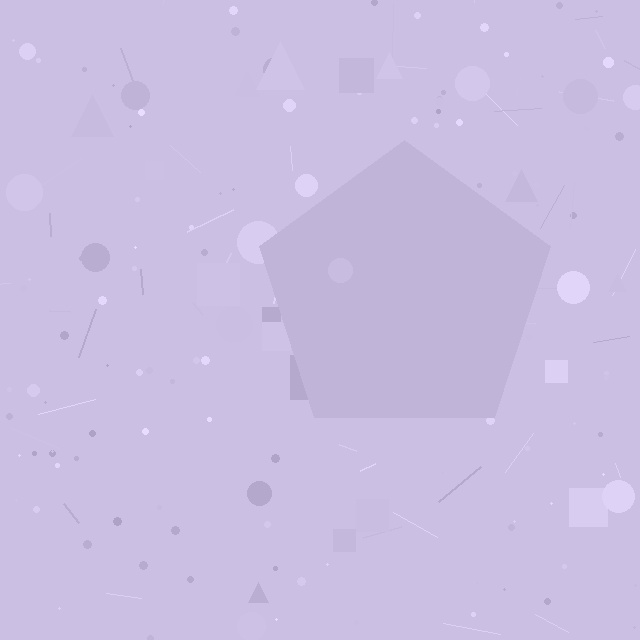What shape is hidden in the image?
A pentagon is hidden in the image.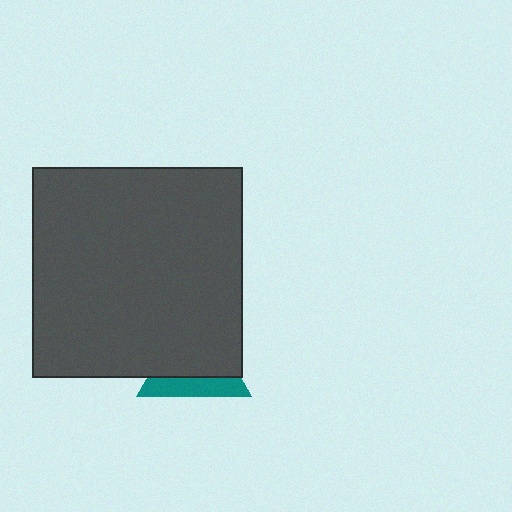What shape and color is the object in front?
The object in front is a dark gray square.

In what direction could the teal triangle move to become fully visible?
The teal triangle could move down. That would shift it out from behind the dark gray square entirely.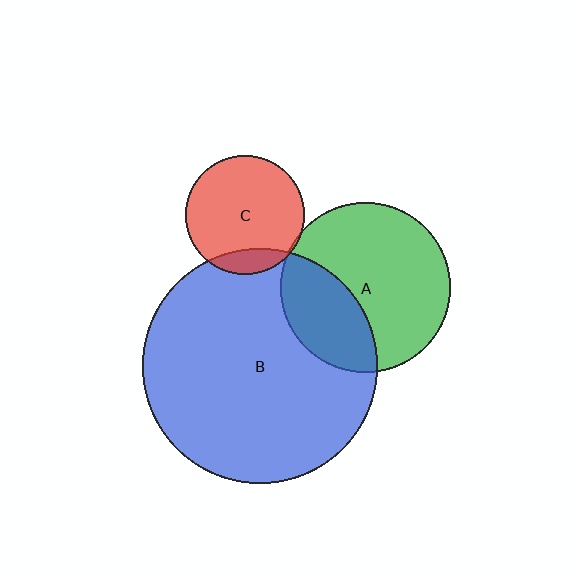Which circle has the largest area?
Circle B (blue).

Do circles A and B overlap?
Yes.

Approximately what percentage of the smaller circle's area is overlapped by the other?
Approximately 35%.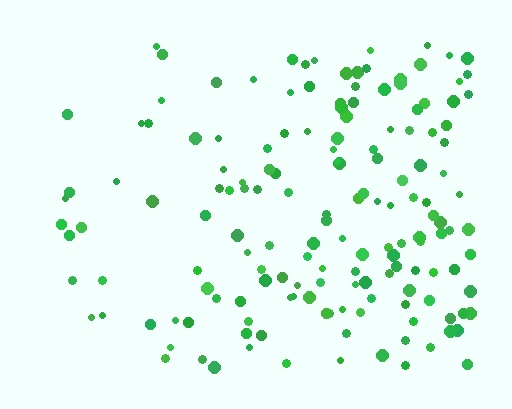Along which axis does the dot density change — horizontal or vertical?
Horizontal.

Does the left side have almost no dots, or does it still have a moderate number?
Still a moderate number, just noticeably fewer than the right.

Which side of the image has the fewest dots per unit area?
The left.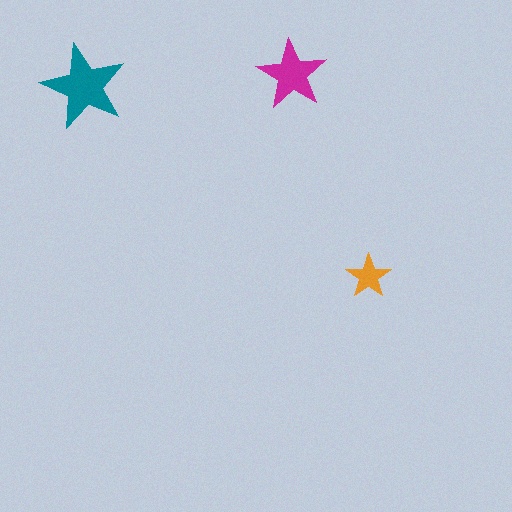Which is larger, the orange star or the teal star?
The teal one.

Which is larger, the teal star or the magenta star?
The teal one.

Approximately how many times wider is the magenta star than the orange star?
About 1.5 times wider.